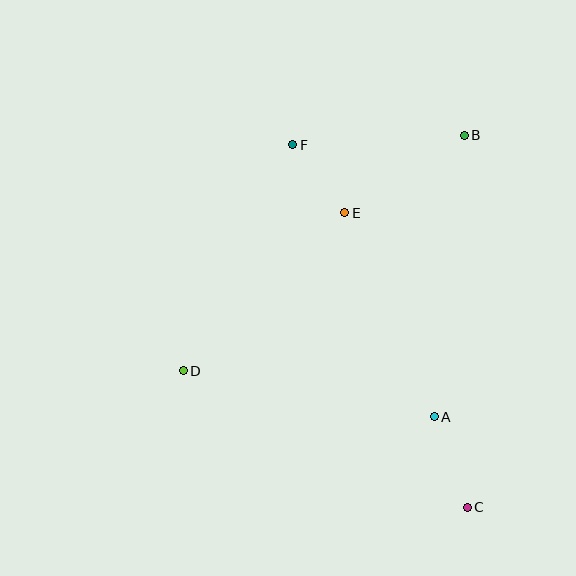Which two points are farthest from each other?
Points C and F are farthest from each other.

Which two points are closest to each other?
Points E and F are closest to each other.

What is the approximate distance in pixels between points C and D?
The distance between C and D is approximately 316 pixels.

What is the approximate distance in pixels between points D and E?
The distance between D and E is approximately 226 pixels.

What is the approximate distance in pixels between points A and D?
The distance between A and D is approximately 255 pixels.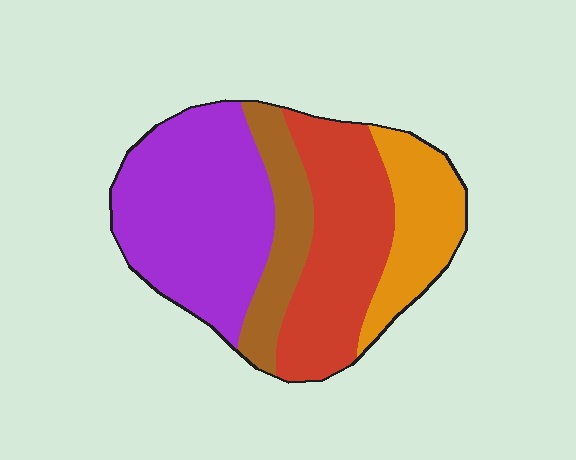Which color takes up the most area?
Purple, at roughly 40%.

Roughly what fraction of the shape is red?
Red takes up about one third (1/3) of the shape.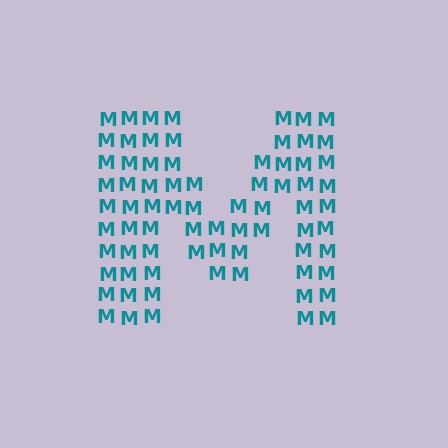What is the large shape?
The large shape is the letter M.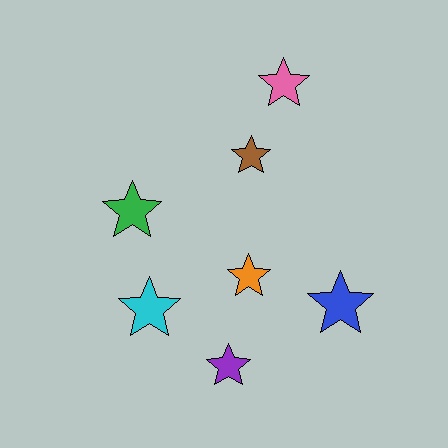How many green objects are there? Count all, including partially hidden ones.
There is 1 green object.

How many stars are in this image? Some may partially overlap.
There are 7 stars.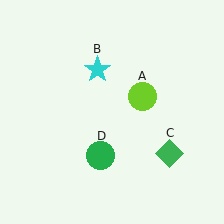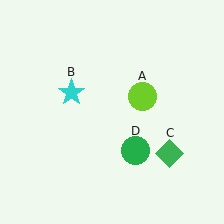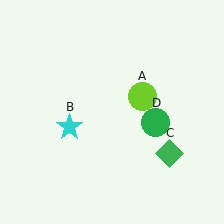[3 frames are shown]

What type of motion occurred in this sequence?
The cyan star (object B), green circle (object D) rotated counterclockwise around the center of the scene.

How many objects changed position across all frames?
2 objects changed position: cyan star (object B), green circle (object D).